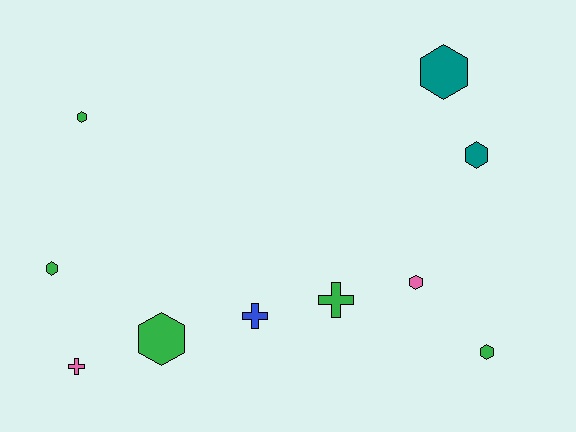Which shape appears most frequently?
Hexagon, with 7 objects.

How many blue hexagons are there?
There are no blue hexagons.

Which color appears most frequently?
Green, with 5 objects.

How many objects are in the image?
There are 10 objects.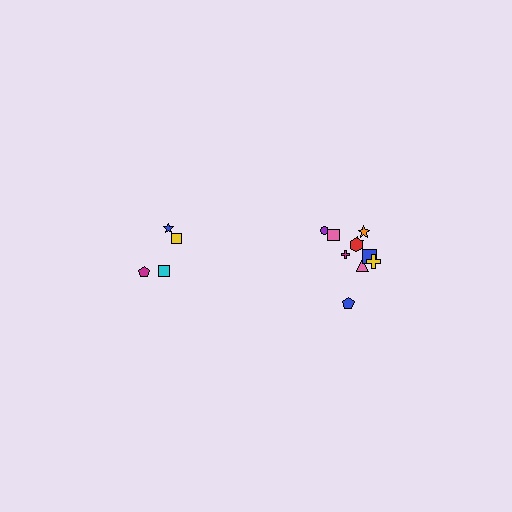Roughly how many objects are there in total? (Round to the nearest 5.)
Roughly 15 objects in total.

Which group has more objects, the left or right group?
The right group.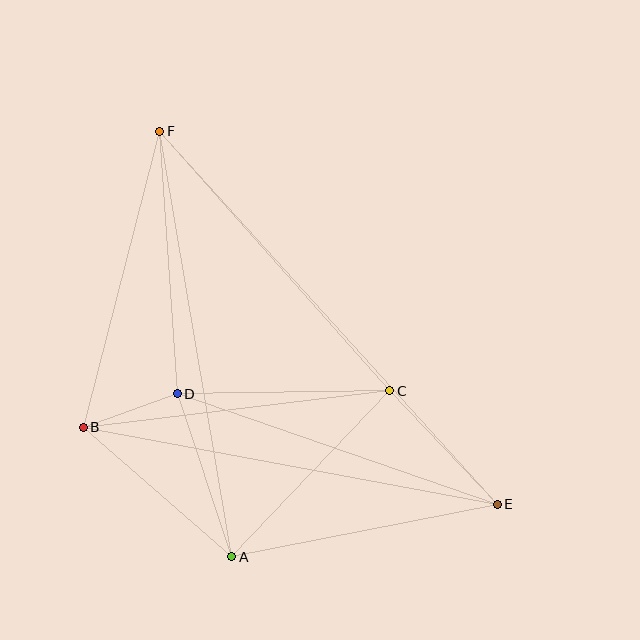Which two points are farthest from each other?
Points E and F are farthest from each other.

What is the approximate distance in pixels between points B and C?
The distance between B and C is approximately 308 pixels.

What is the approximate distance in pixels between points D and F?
The distance between D and F is approximately 263 pixels.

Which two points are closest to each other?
Points B and D are closest to each other.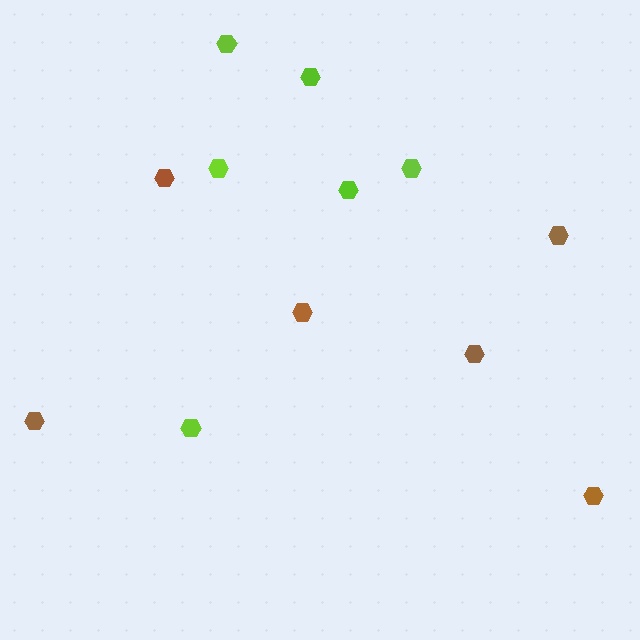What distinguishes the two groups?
There are 2 groups: one group of lime hexagons (6) and one group of brown hexagons (6).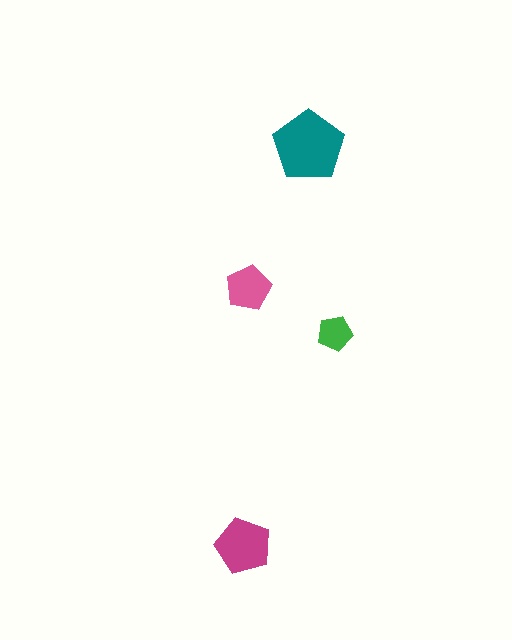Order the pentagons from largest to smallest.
the teal one, the magenta one, the pink one, the green one.